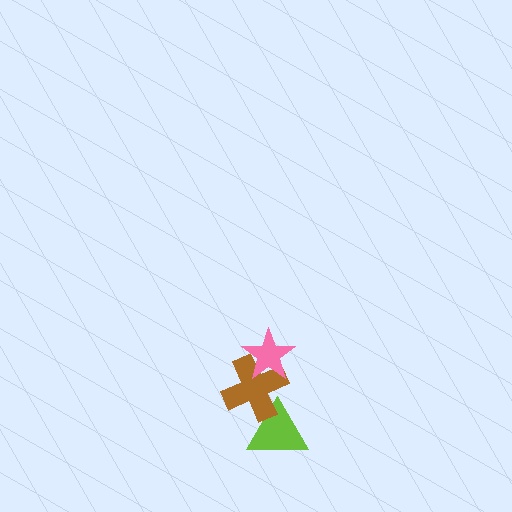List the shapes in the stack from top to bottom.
From top to bottom: the pink star, the brown cross, the lime triangle.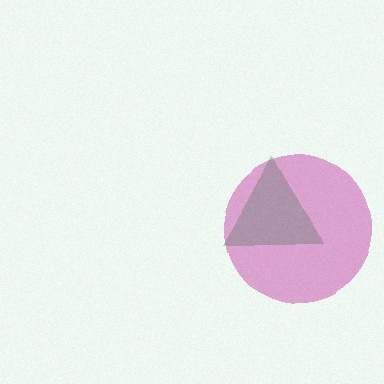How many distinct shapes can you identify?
There are 2 distinct shapes: a green triangle, a magenta circle.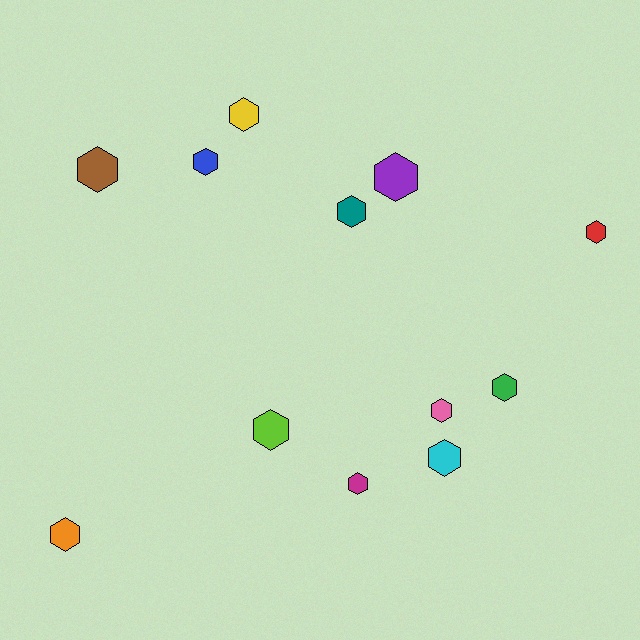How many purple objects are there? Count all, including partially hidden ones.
There is 1 purple object.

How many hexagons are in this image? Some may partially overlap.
There are 12 hexagons.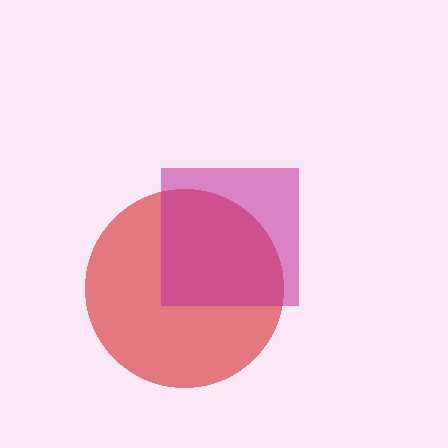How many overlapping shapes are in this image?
There are 2 overlapping shapes in the image.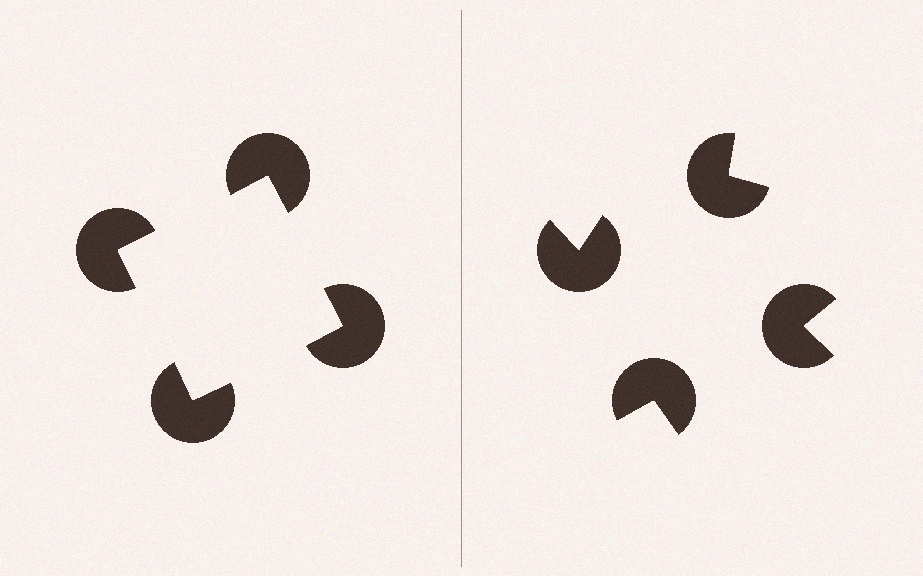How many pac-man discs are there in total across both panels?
8 — 4 on each side.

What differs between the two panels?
The pac-man discs are positioned identically on both sides; only the wedge orientations differ. On the left they align to a square; on the right they are misaligned.